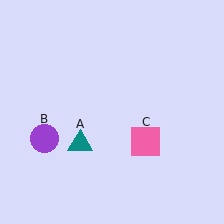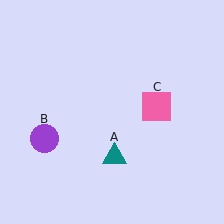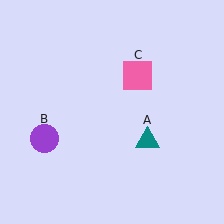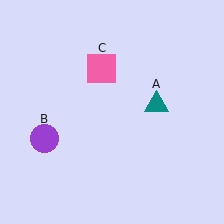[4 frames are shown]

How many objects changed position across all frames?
2 objects changed position: teal triangle (object A), pink square (object C).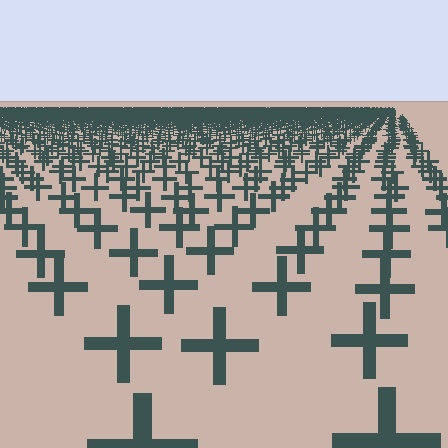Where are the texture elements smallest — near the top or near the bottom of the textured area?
Near the top.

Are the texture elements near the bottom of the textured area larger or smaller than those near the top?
Larger. Near the bottom, elements are closer to the viewer and appear at a bigger on-screen size.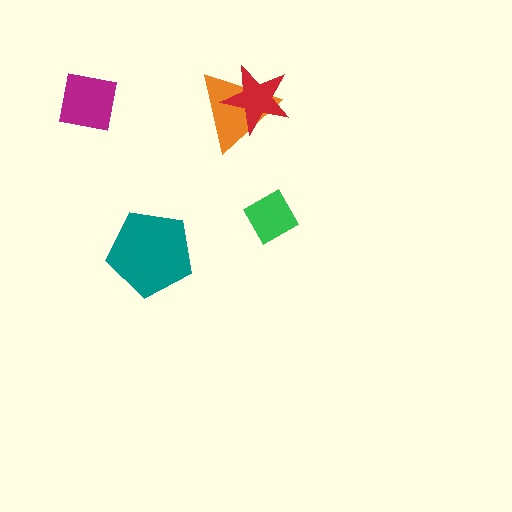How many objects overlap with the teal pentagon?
0 objects overlap with the teal pentagon.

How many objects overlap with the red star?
1 object overlaps with the red star.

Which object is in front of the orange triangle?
The red star is in front of the orange triangle.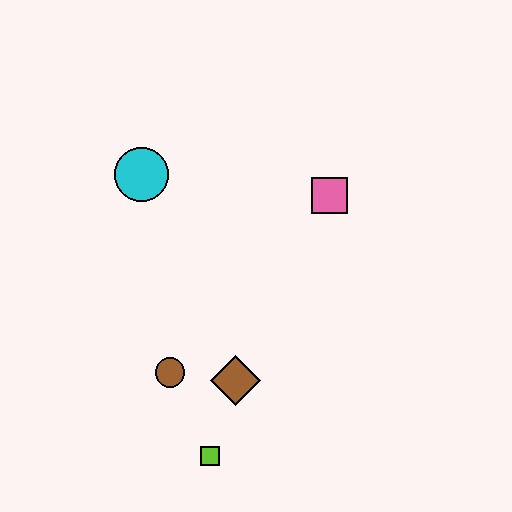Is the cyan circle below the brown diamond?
No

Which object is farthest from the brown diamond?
The cyan circle is farthest from the brown diamond.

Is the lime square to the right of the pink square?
No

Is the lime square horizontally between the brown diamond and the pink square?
No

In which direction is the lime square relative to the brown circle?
The lime square is below the brown circle.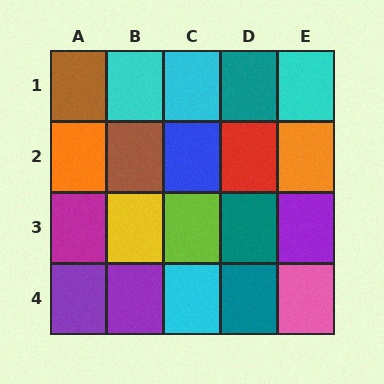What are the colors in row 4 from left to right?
Purple, purple, cyan, teal, pink.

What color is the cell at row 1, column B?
Cyan.